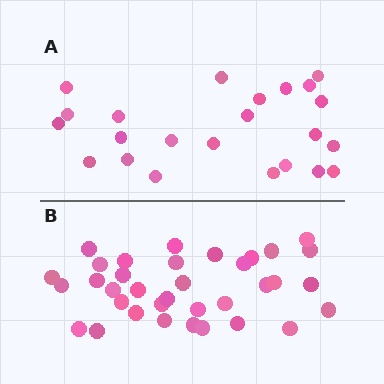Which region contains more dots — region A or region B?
Region B (the bottom region) has more dots.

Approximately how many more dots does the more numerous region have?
Region B has roughly 12 or so more dots than region A.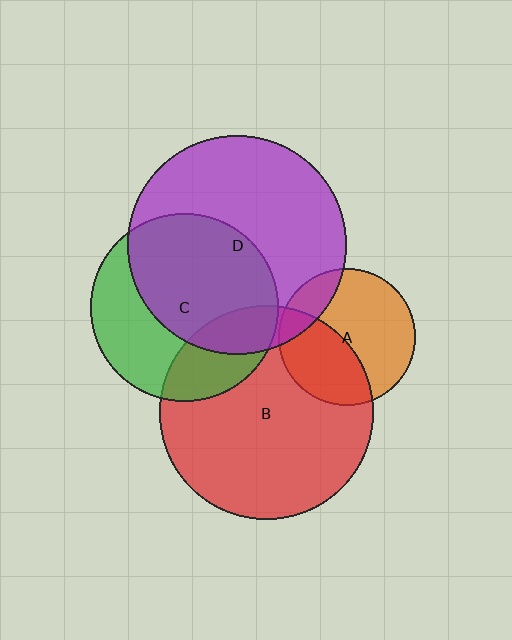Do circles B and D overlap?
Yes.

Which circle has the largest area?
Circle D (purple).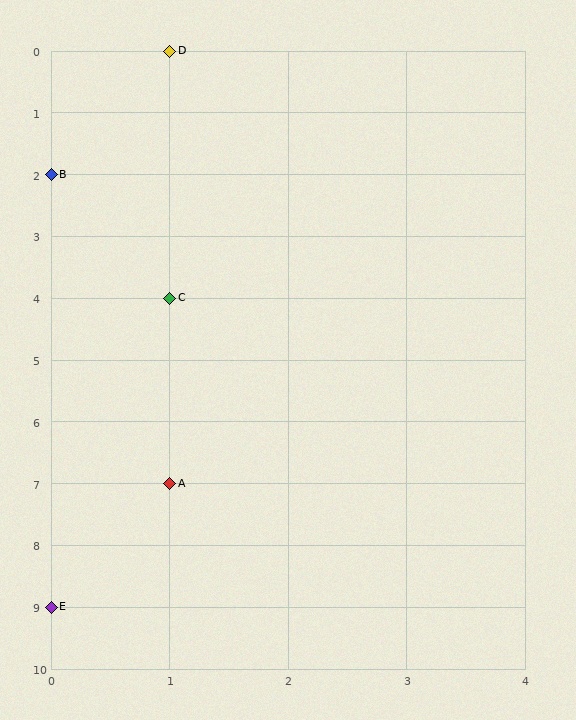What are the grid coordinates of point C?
Point C is at grid coordinates (1, 4).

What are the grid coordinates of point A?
Point A is at grid coordinates (1, 7).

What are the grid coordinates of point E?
Point E is at grid coordinates (0, 9).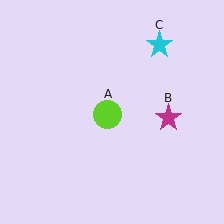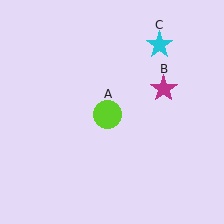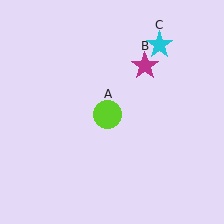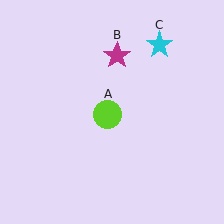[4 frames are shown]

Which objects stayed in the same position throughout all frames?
Lime circle (object A) and cyan star (object C) remained stationary.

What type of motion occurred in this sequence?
The magenta star (object B) rotated counterclockwise around the center of the scene.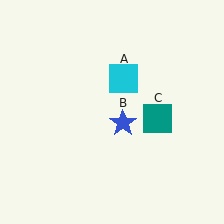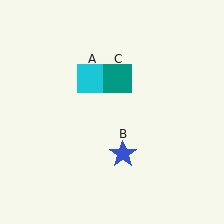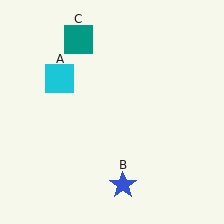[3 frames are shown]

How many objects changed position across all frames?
3 objects changed position: cyan square (object A), blue star (object B), teal square (object C).